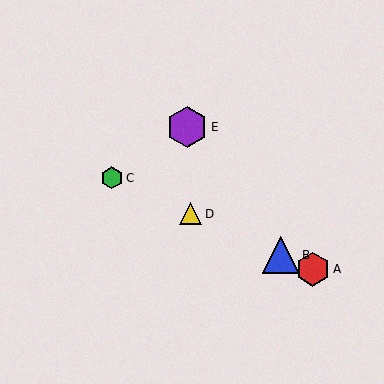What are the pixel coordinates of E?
Object E is at (187, 127).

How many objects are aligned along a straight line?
4 objects (A, B, C, D) are aligned along a straight line.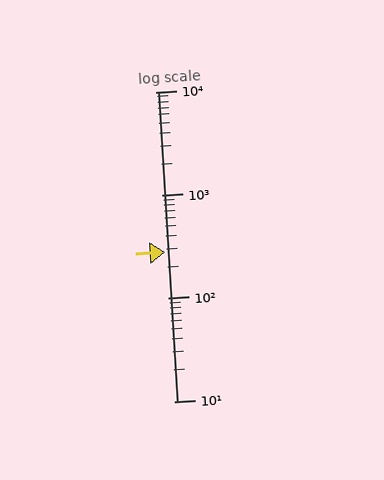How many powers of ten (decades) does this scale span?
The scale spans 3 decades, from 10 to 10000.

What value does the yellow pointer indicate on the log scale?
The pointer indicates approximately 280.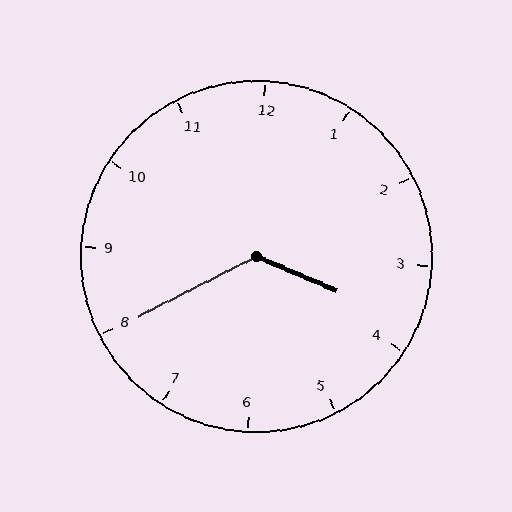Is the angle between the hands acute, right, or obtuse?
It is obtuse.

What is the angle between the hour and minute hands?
Approximately 130 degrees.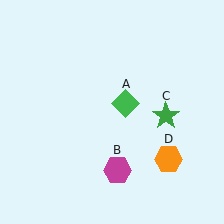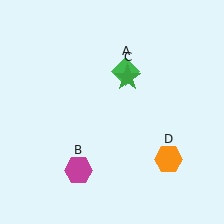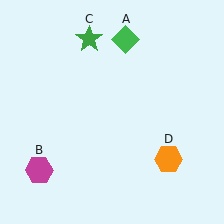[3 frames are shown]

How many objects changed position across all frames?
3 objects changed position: green diamond (object A), magenta hexagon (object B), green star (object C).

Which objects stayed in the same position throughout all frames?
Orange hexagon (object D) remained stationary.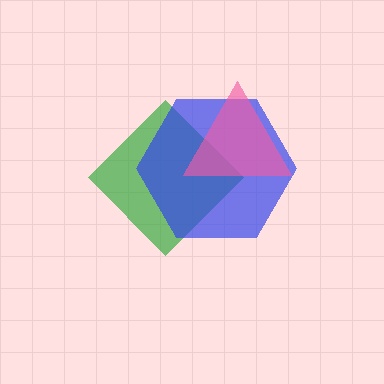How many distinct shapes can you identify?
There are 3 distinct shapes: a green diamond, a blue hexagon, a pink triangle.